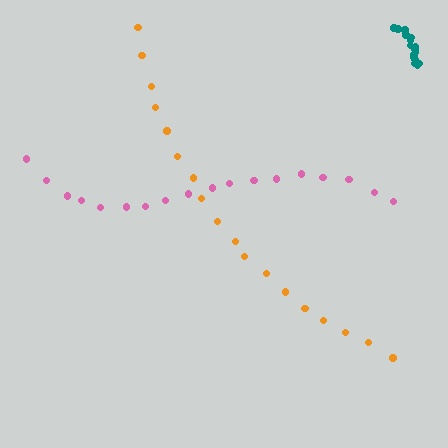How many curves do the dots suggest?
There are 3 distinct paths.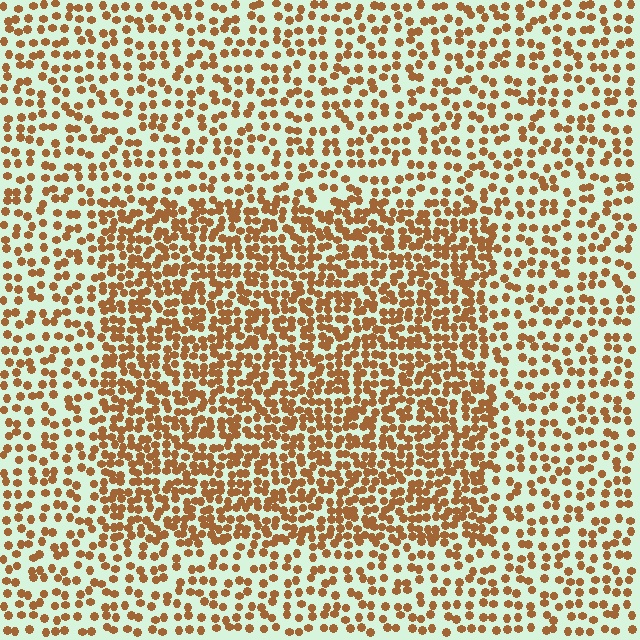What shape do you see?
I see a rectangle.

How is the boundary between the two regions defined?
The boundary is defined by a change in element density (approximately 1.8x ratio). All elements are the same color, size, and shape.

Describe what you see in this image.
The image contains small brown elements arranged at two different densities. A rectangle-shaped region is visible where the elements are more densely packed than the surrounding area.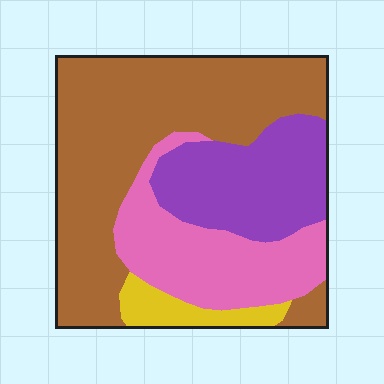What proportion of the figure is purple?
Purple covers 22% of the figure.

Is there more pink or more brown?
Brown.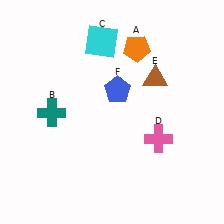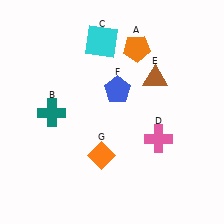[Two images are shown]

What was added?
An orange diamond (G) was added in Image 2.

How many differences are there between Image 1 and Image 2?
There is 1 difference between the two images.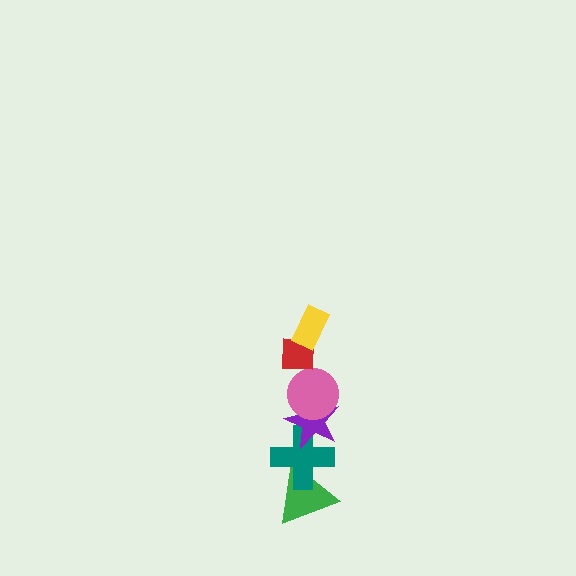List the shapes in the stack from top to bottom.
From top to bottom: the yellow rectangle, the red square, the pink circle, the purple star, the teal cross, the green triangle.